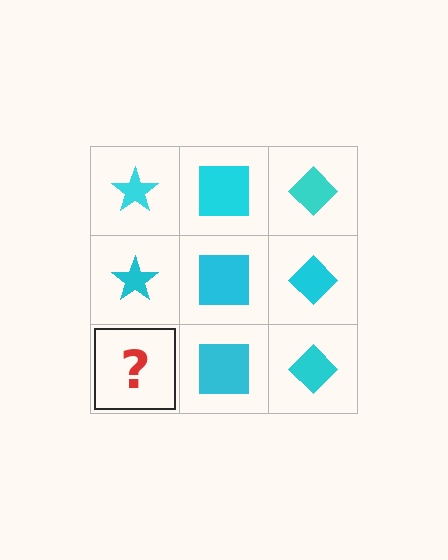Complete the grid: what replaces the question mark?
The question mark should be replaced with a cyan star.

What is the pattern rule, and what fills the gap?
The rule is that each column has a consistent shape. The gap should be filled with a cyan star.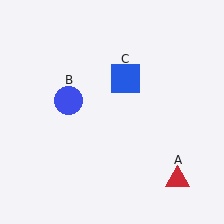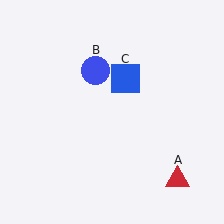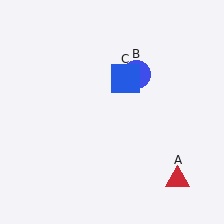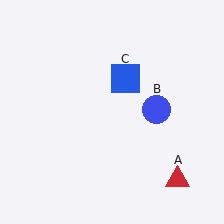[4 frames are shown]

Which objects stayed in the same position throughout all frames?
Red triangle (object A) and blue square (object C) remained stationary.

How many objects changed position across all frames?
1 object changed position: blue circle (object B).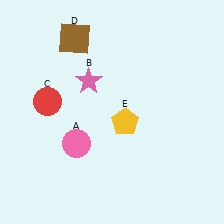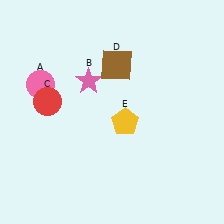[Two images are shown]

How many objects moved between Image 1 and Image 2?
2 objects moved between the two images.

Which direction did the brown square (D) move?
The brown square (D) moved right.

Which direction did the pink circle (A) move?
The pink circle (A) moved up.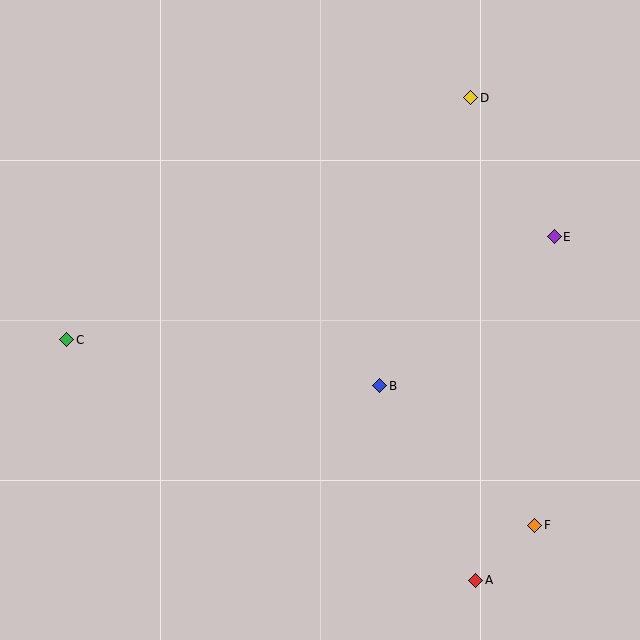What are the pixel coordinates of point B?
Point B is at (380, 386).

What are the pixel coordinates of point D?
Point D is at (471, 98).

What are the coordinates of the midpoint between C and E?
The midpoint between C and E is at (311, 288).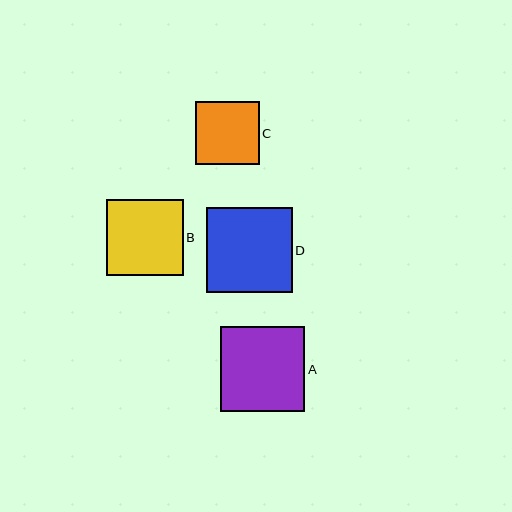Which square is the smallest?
Square C is the smallest with a size of approximately 64 pixels.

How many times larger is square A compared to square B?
Square A is approximately 1.1 times the size of square B.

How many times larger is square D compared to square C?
Square D is approximately 1.3 times the size of square C.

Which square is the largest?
Square D is the largest with a size of approximately 85 pixels.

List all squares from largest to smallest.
From largest to smallest: D, A, B, C.